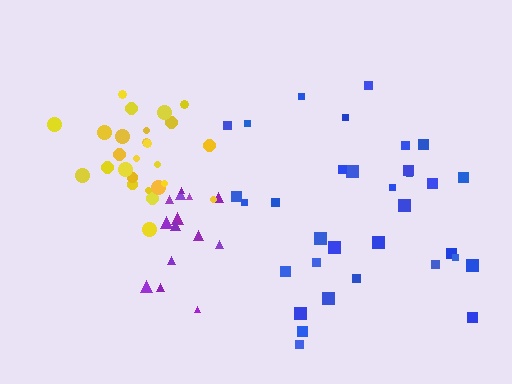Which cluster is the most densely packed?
Yellow.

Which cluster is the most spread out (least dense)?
Blue.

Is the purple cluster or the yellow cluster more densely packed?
Yellow.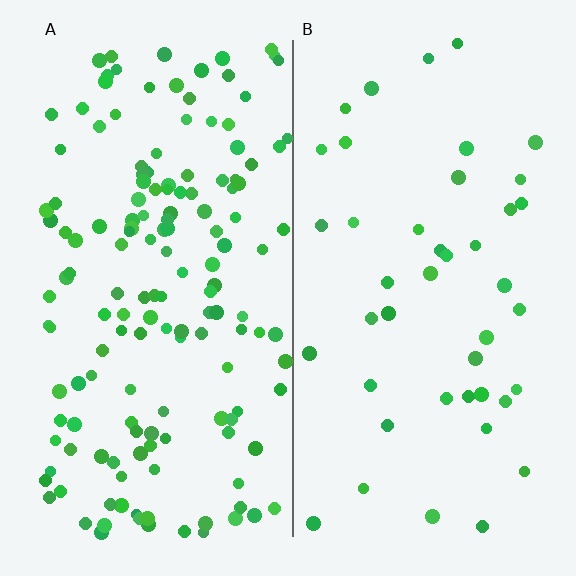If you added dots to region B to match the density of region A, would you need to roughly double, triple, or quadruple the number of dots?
Approximately triple.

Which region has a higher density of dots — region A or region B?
A (the left).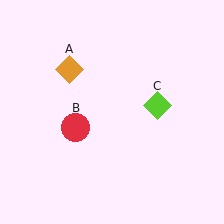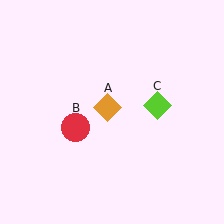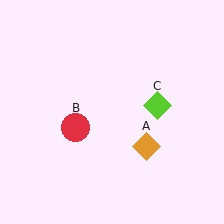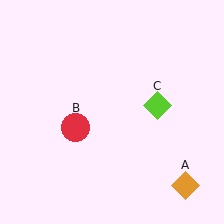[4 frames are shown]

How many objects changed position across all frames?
1 object changed position: orange diamond (object A).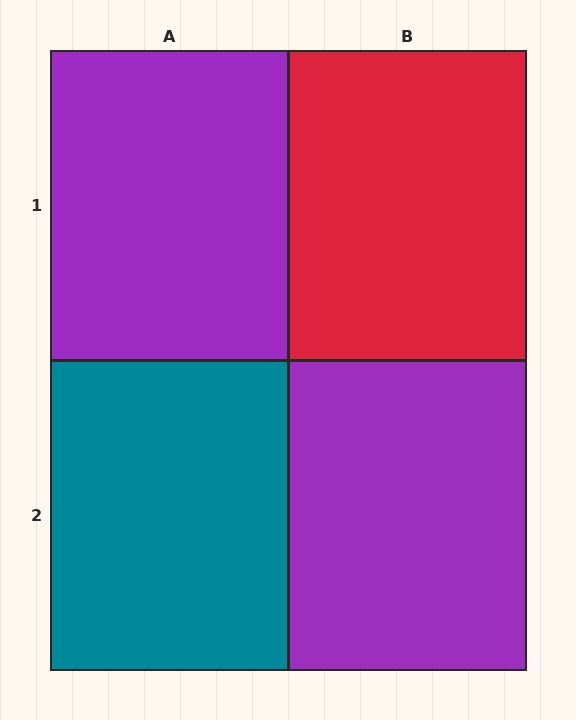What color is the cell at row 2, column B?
Purple.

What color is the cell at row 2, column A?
Teal.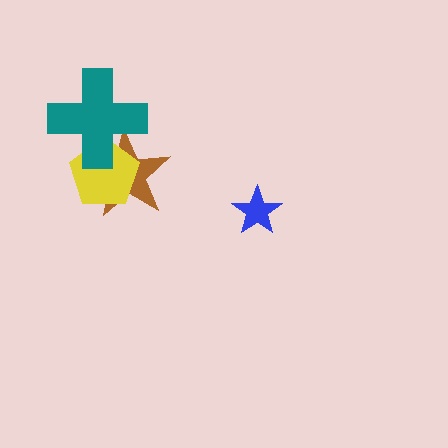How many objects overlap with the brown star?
2 objects overlap with the brown star.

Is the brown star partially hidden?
Yes, it is partially covered by another shape.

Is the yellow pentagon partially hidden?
Yes, it is partially covered by another shape.